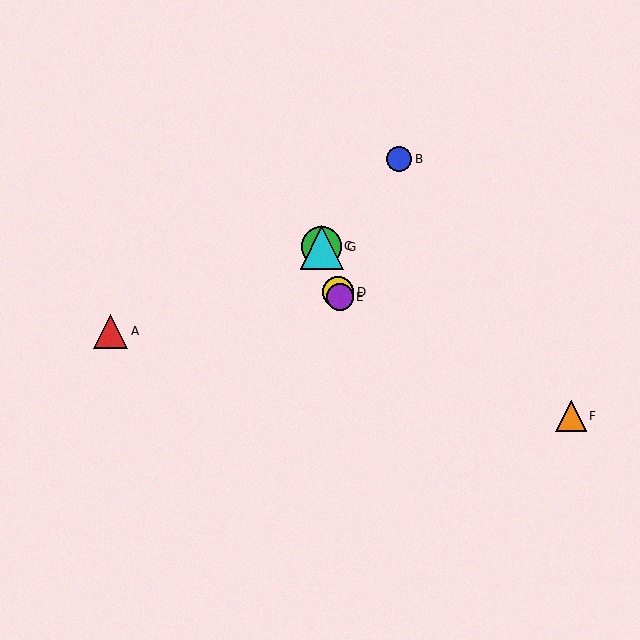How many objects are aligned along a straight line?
4 objects (C, D, E, G) are aligned along a straight line.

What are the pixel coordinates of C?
Object C is at (321, 246).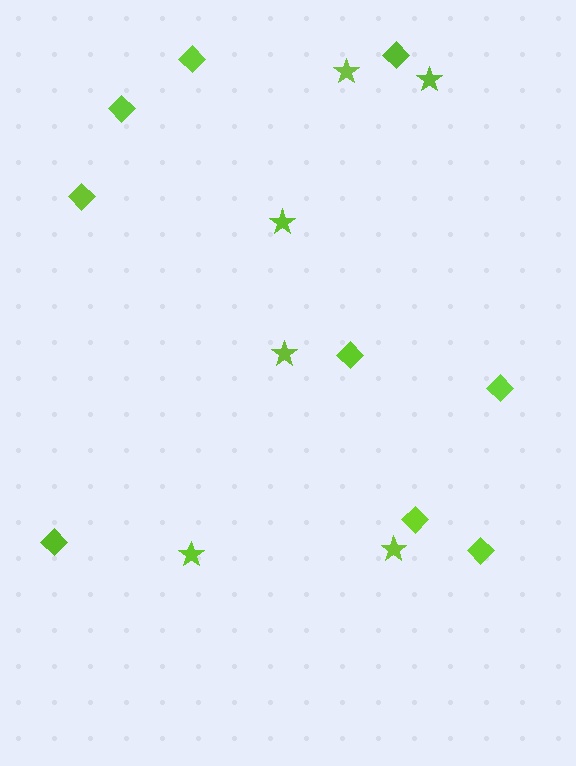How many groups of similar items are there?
There are 2 groups: one group of stars (6) and one group of diamonds (9).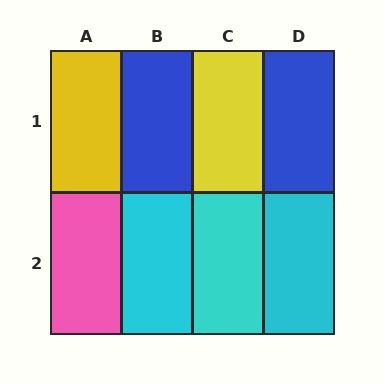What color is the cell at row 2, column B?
Cyan.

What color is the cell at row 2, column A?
Pink.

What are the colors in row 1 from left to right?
Yellow, blue, yellow, blue.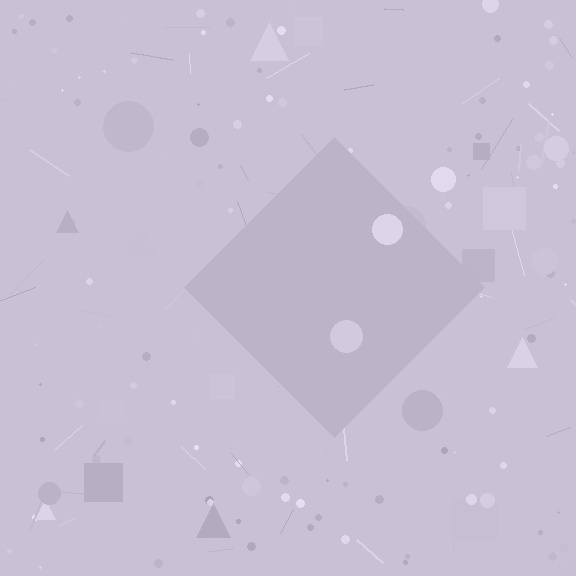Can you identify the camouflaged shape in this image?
The camouflaged shape is a diamond.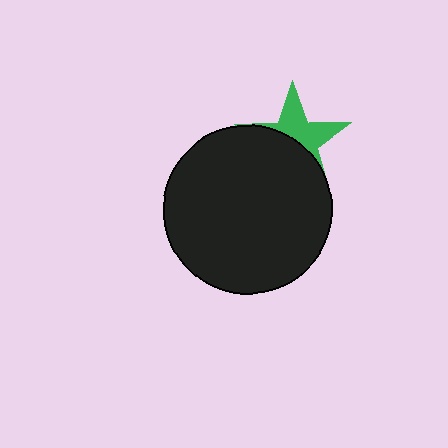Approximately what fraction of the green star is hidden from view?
Roughly 53% of the green star is hidden behind the black circle.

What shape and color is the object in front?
The object in front is a black circle.